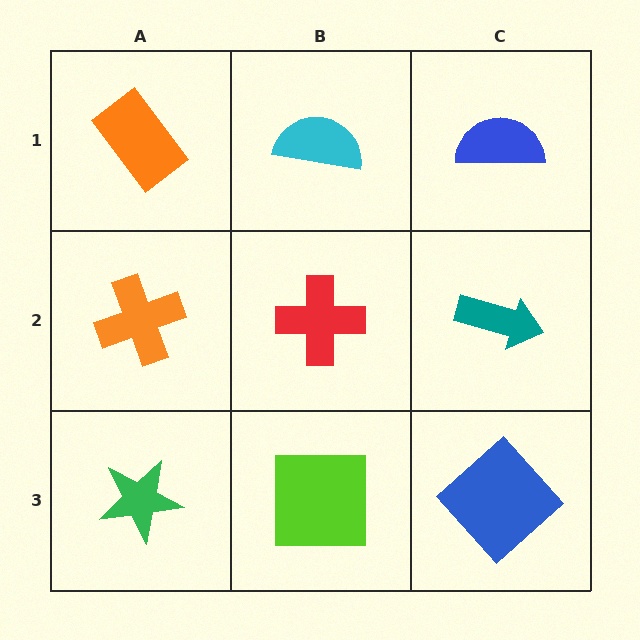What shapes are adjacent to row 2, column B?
A cyan semicircle (row 1, column B), a lime square (row 3, column B), an orange cross (row 2, column A), a teal arrow (row 2, column C).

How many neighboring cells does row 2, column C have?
3.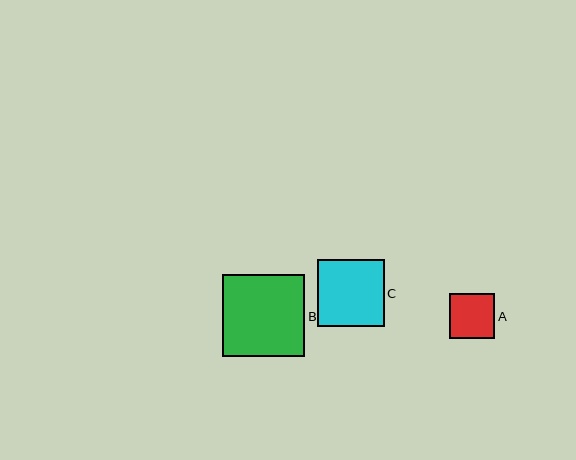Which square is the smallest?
Square A is the smallest with a size of approximately 45 pixels.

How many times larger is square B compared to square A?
Square B is approximately 1.8 times the size of square A.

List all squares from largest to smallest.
From largest to smallest: B, C, A.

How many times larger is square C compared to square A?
Square C is approximately 1.5 times the size of square A.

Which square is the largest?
Square B is the largest with a size of approximately 82 pixels.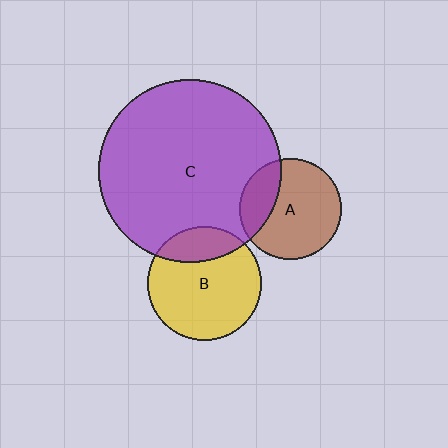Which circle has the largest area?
Circle C (purple).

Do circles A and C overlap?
Yes.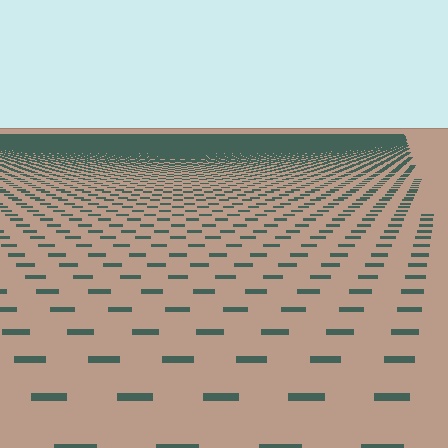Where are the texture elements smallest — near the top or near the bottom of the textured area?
Near the top.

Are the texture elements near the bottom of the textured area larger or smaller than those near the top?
Larger. Near the bottom, elements are closer to the viewer and appear at a bigger on-screen size.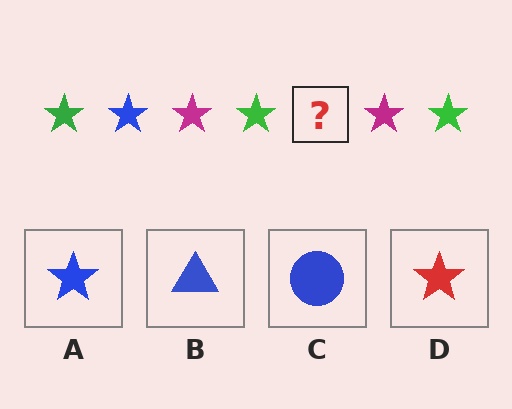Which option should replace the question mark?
Option A.